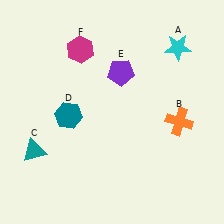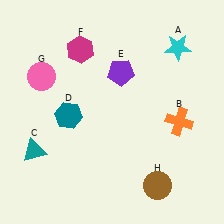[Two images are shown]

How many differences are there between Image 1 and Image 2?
There are 2 differences between the two images.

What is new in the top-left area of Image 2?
A pink circle (G) was added in the top-left area of Image 2.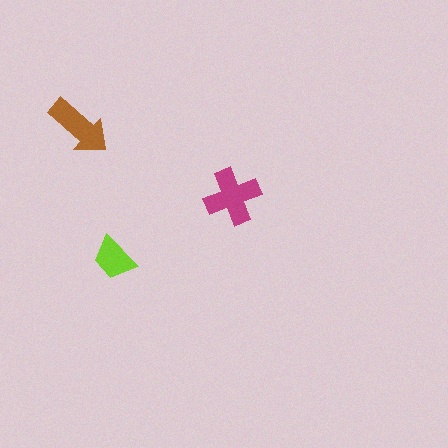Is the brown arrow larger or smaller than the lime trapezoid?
Larger.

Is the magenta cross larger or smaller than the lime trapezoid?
Larger.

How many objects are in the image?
There are 3 objects in the image.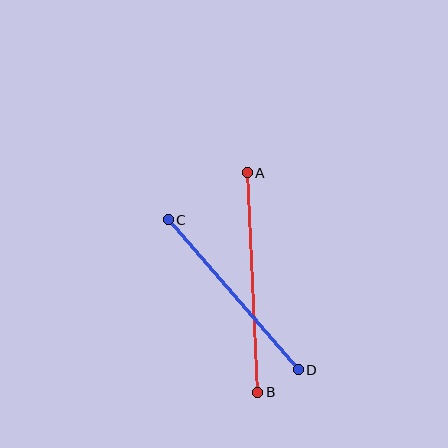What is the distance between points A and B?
The distance is approximately 220 pixels.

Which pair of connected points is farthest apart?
Points A and B are farthest apart.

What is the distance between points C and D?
The distance is approximately 199 pixels.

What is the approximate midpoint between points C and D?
The midpoint is at approximately (233, 295) pixels.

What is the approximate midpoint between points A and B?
The midpoint is at approximately (253, 282) pixels.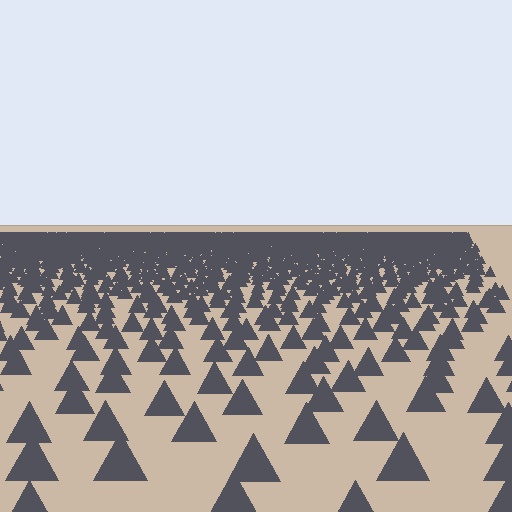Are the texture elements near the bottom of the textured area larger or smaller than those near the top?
Larger. Near the bottom, elements are closer to the viewer and appear at a bigger on-screen size.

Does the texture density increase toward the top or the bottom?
Density increases toward the top.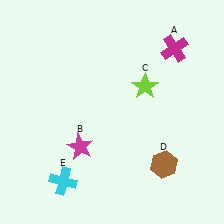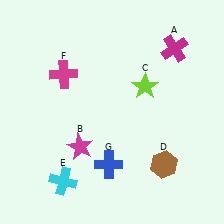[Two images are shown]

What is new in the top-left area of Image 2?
A magenta cross (F) was added in the top-left area of Image 2.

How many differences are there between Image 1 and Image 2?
There are 2 differences between the two images.